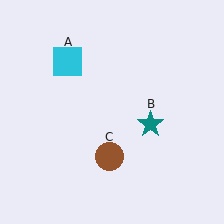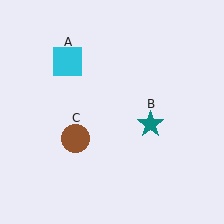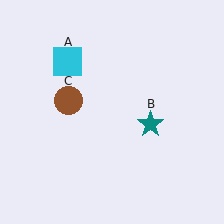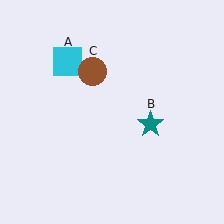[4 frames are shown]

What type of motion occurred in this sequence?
The brown circle (object C) rotated clockwise around the center of the scene.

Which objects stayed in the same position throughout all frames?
Cyan square (object A) and teal star (object B) remained stationary.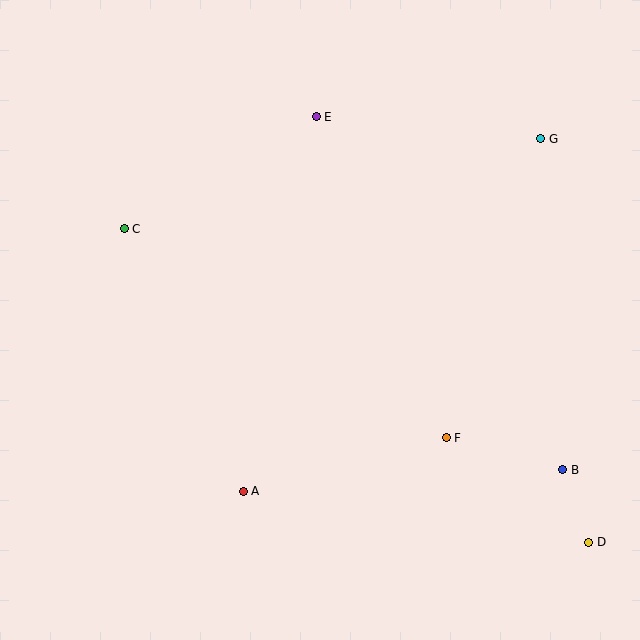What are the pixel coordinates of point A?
Point A is at (243, 491).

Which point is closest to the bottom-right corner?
Point D is closest to the bottom-right corner.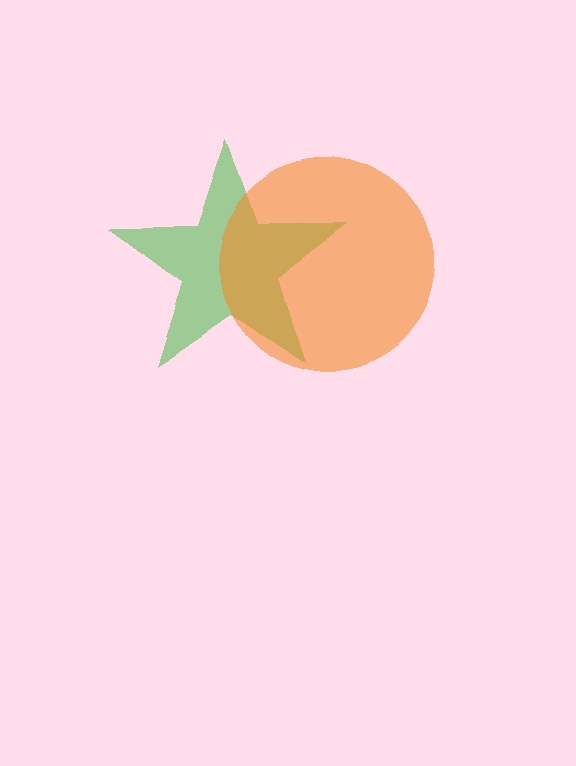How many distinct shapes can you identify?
There are 2 distinct shapes: a green star, an orange circle.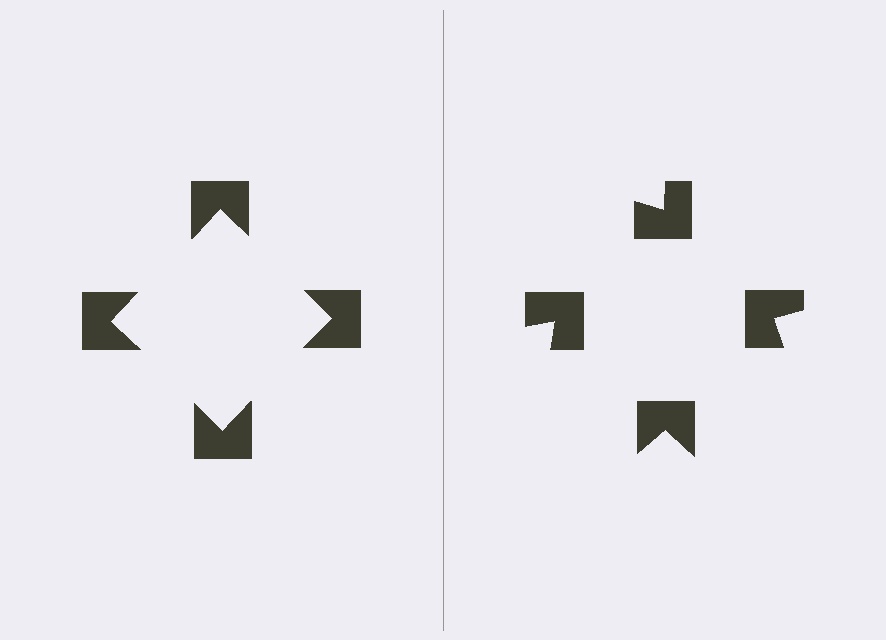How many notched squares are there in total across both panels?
8 — 4 on each side.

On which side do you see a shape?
An illusory square appears on the left side. On the right side the wedge cuts are rotated, so no coherent shape forms.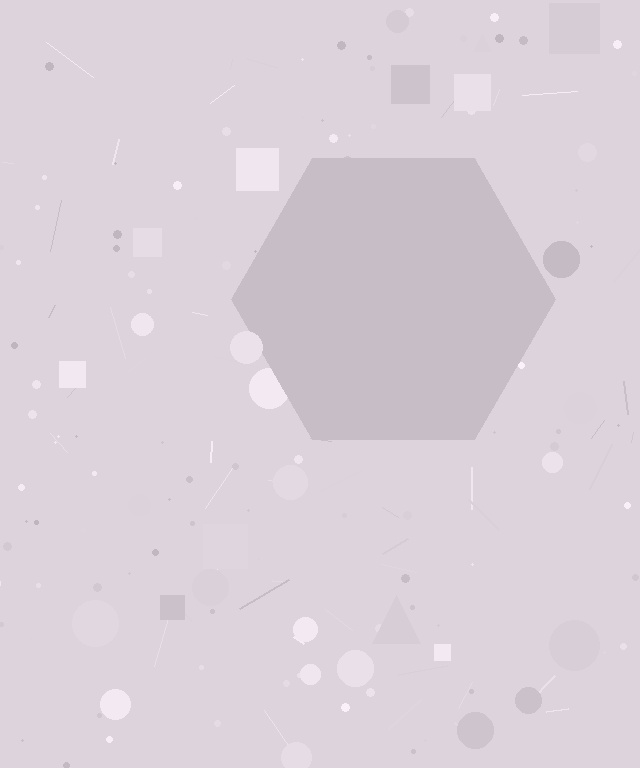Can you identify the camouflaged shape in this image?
The camouflaged shape is a hexagon.